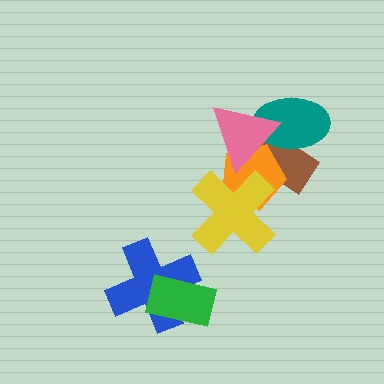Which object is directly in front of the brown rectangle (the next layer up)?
The orange pentagon is directly in front of the brown rectangle.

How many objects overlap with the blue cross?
1 object overlaps with the blue cross.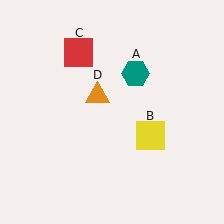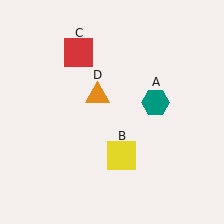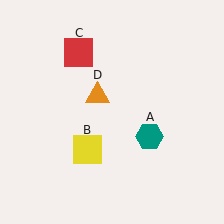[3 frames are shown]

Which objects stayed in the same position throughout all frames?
Red square (object C) and orange triangle (object D) remained stationary.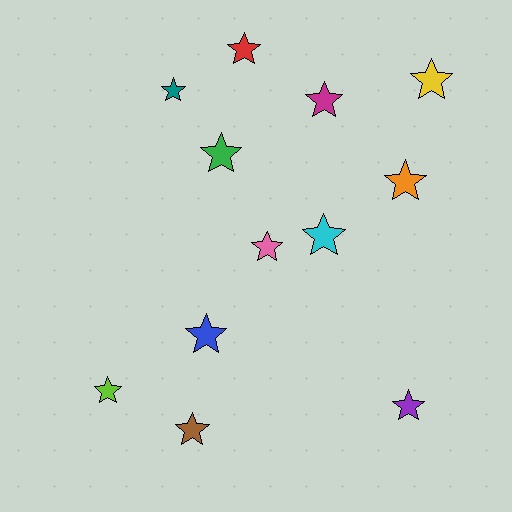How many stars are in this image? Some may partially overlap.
There are 12 stars.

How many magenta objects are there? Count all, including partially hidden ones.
There is 1 magenta object.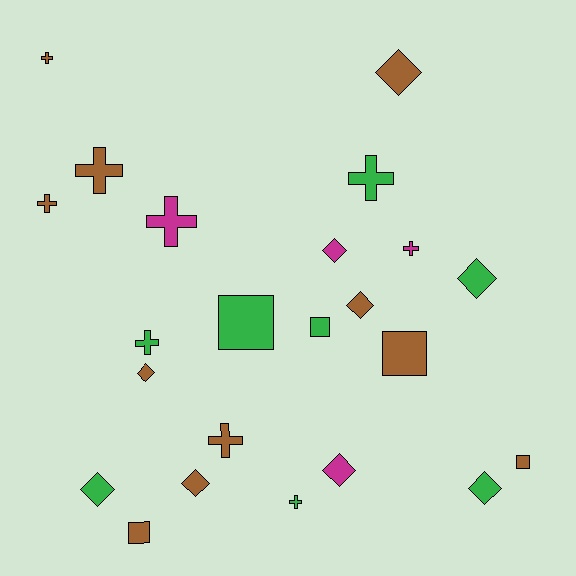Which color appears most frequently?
Brown, with 11 objects.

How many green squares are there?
There are 2 green squares.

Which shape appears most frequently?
Cross, with 9 objects.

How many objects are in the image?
There are 23 objects.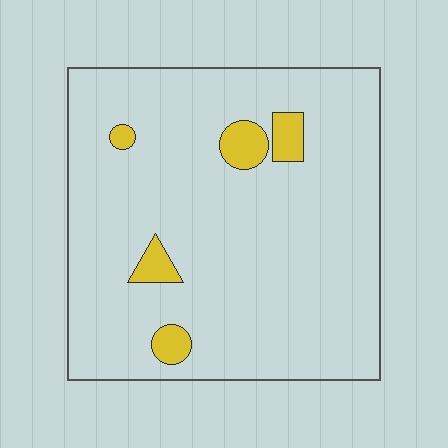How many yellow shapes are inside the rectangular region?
5.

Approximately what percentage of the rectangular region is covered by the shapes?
Approximately 5%.